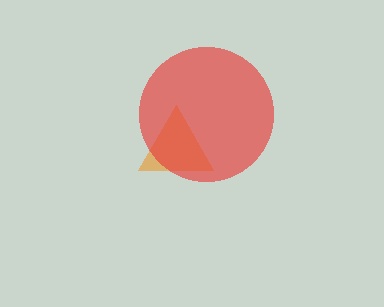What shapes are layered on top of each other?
The layered shapes are: an orange triangle, a red circle.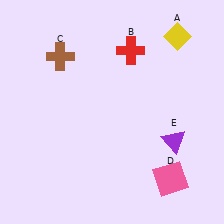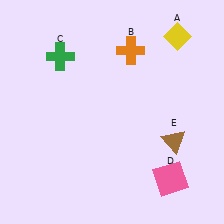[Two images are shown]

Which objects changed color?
B changed from red to orange. C changed from brown to green. E changed from purple to brown.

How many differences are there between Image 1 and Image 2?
There are 3 differences between the two images.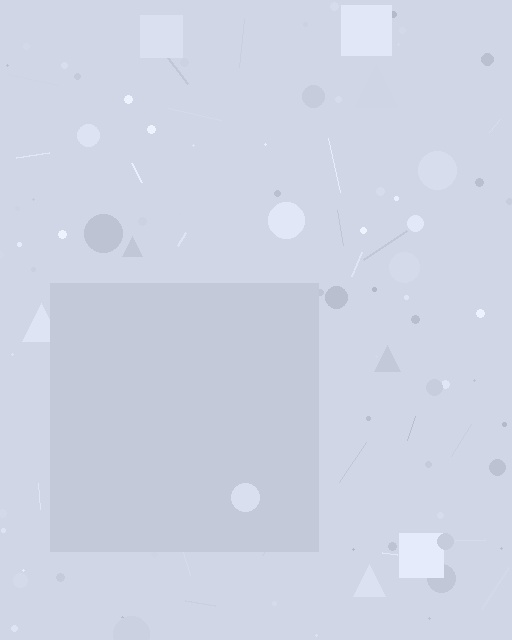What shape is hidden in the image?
A square is hidden in the image.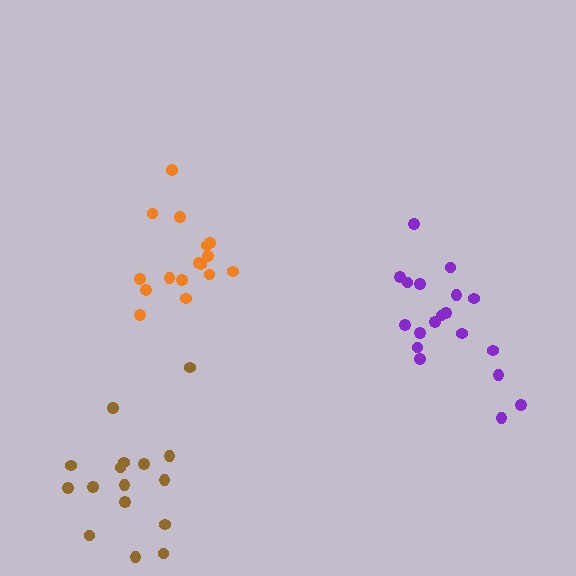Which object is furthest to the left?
The brown cluster is leftmost.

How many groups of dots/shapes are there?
There are 3 groups.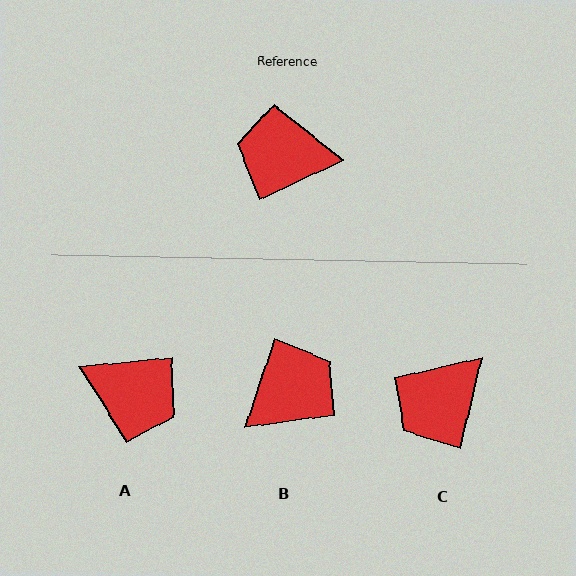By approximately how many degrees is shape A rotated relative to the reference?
Approximately 161 degrees counter-clockwise.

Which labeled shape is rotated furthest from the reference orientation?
A, about 161 degrees away.